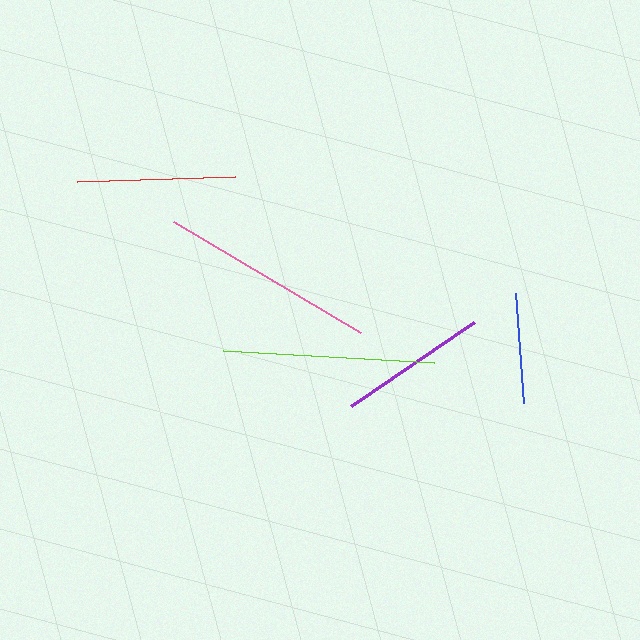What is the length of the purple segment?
The purple segment is approximately 149 pixels long.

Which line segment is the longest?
The pink line is the longest at approximately 217 pixels.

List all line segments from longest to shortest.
From longest to shortest: pink, lime, red, purple, blue.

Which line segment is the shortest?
The blue line is the shortest at approximately 110 pixels.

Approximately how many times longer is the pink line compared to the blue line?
The pink line is approximately 2.0 times the length of the blue line.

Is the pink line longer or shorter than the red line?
The pink line is longer than the red line.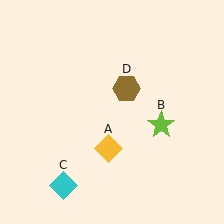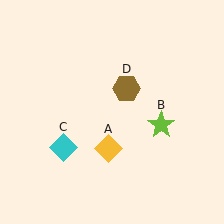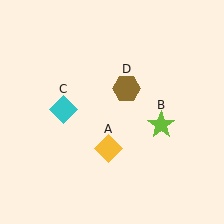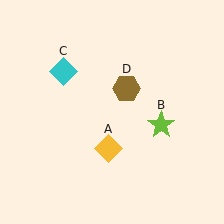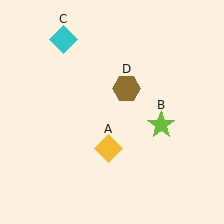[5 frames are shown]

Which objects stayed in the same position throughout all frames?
Yellow diamond (object A) and lime star (object B) and brown hexagon (object D) remained stationary.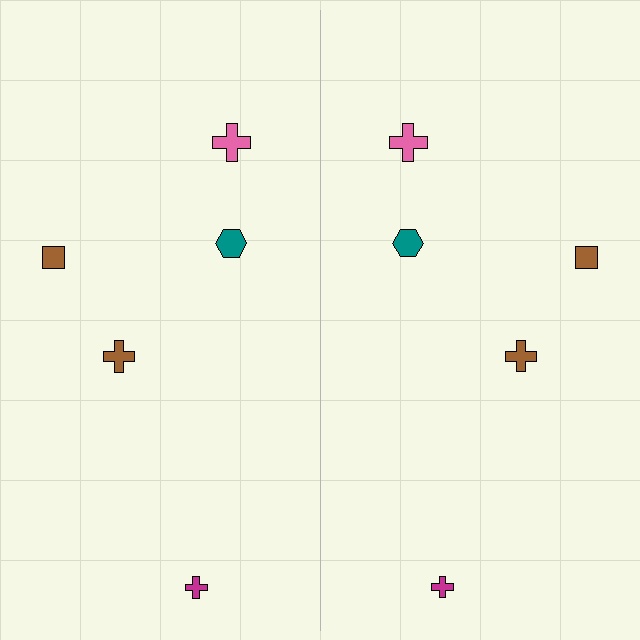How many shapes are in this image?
There are 10 shapes in this image.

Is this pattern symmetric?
Yes, this pattern has bilateral (reflection) symmetry.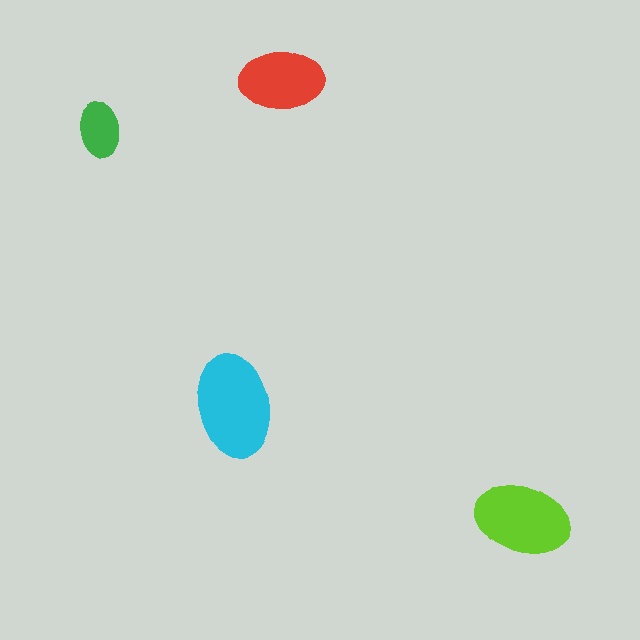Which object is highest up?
The red ellipse is topmost.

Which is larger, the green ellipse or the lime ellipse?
The lime one.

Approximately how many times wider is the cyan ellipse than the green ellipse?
About 2 times wider.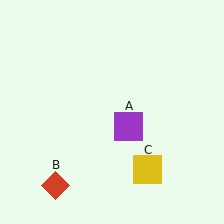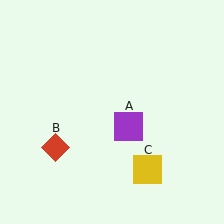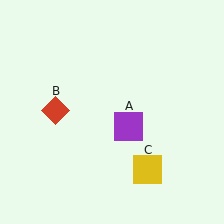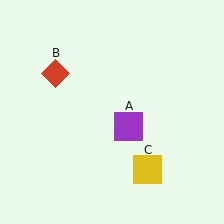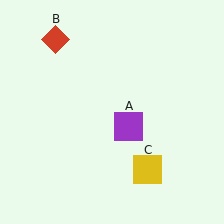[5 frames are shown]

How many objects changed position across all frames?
1 object changed position: red diamond (object B).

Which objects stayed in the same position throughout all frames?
Purple square (object A) and yellow square (object C) remained stationary.